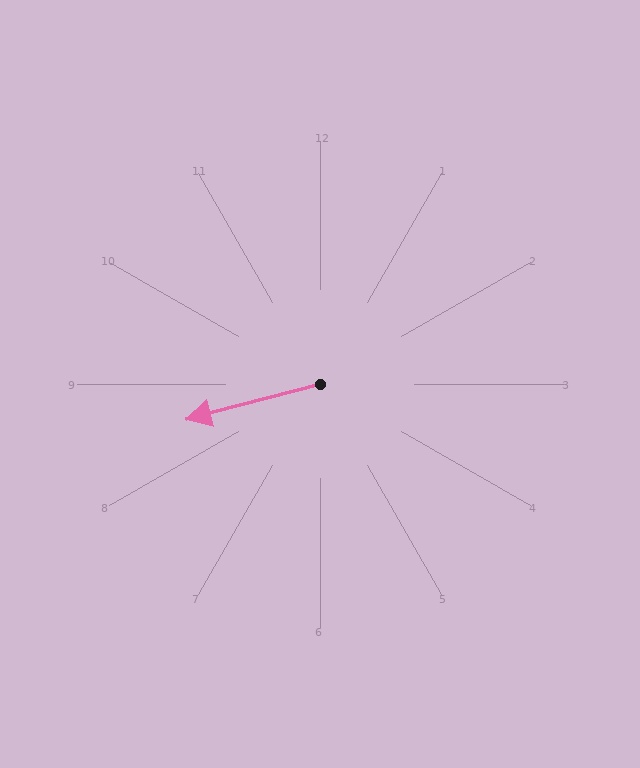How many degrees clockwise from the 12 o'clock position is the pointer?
Approximately 255 degrees.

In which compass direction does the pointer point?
West.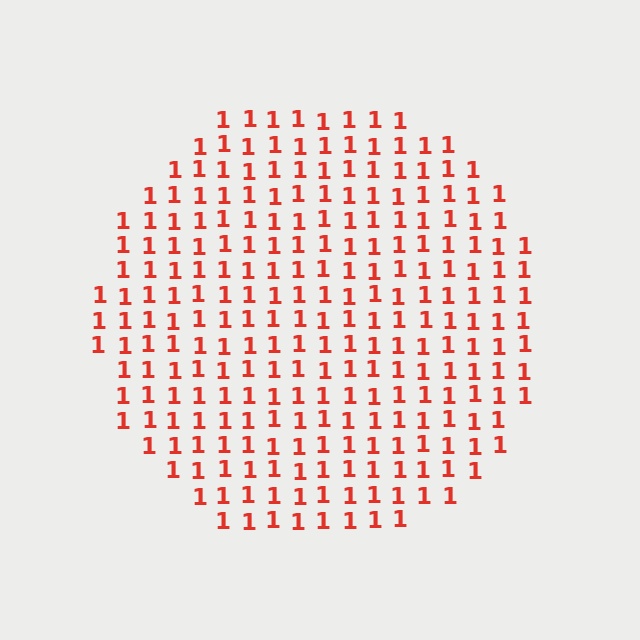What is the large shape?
The large shape is a circle.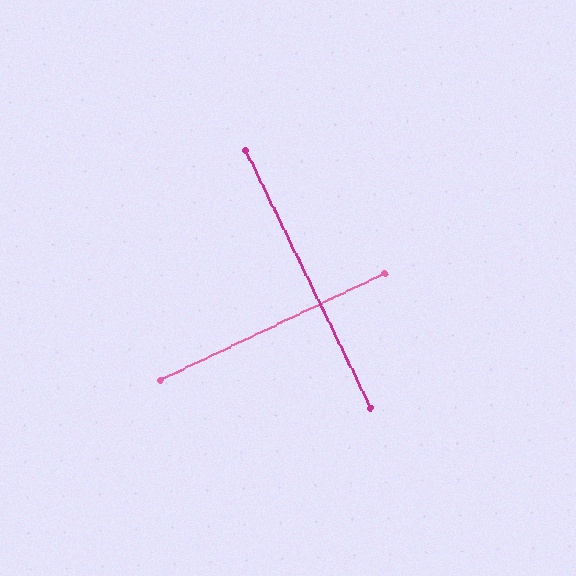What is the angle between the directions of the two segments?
Approximately 89 degrees.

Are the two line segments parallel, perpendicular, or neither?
Perpendicular — they meet at approximately 89°.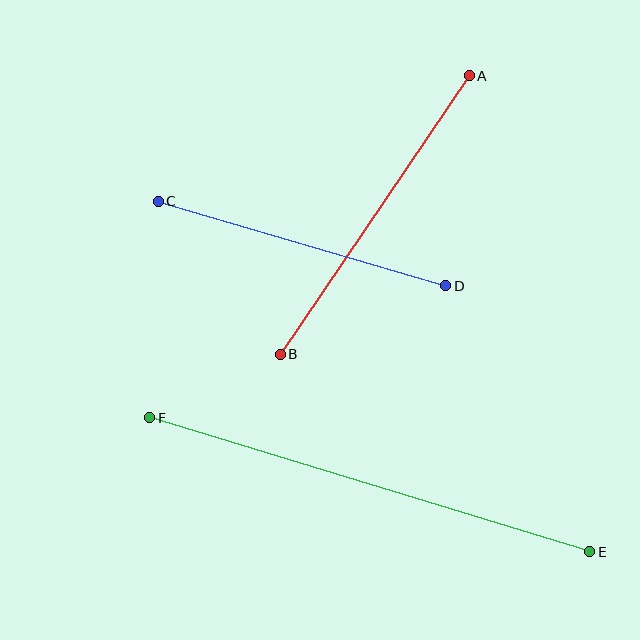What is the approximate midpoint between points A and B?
The midpoint is at approximately (375, 215) pixels.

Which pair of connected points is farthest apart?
Points E and F are farthest apart.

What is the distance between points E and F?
The distance is approximately 460 pixels.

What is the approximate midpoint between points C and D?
The midpoint is at approximately (302, 244) pixels.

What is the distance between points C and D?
The distance is approximately 300 pixels.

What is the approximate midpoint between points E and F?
The midpoint is at approximately (370, 485) pixels.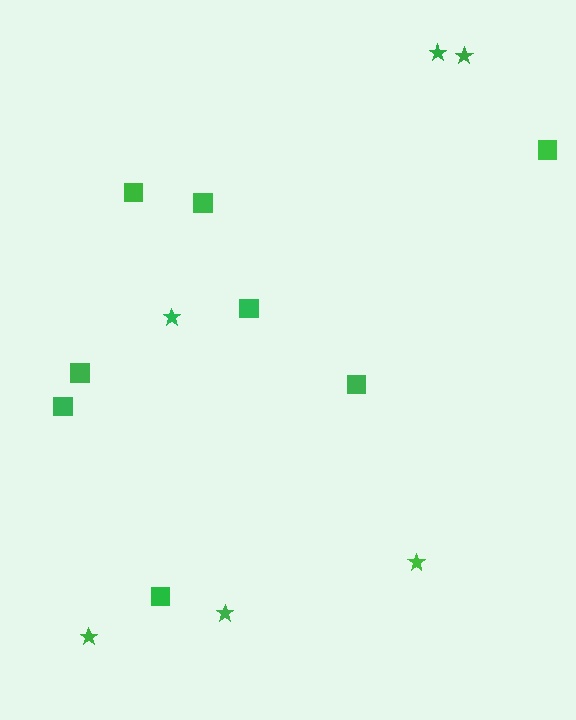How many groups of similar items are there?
There are 2 groups: one group of stars (6) and one group of squares (8).